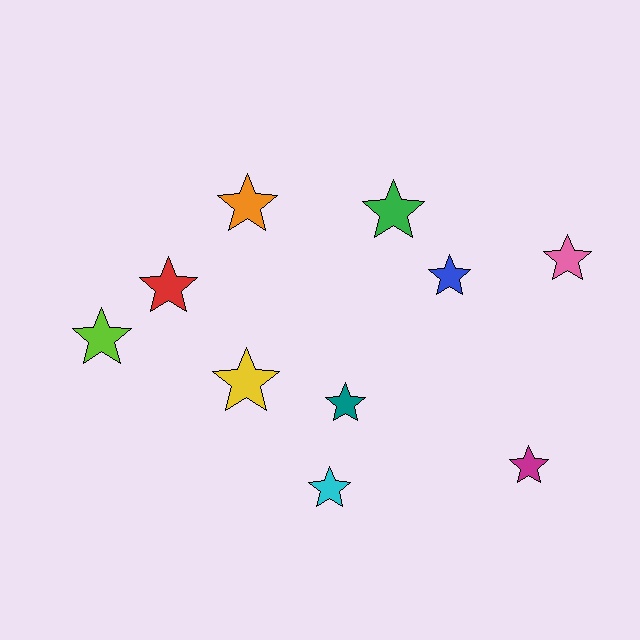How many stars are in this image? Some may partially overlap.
There are 10 stars.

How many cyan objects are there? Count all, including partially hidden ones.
There is 1 cyan object.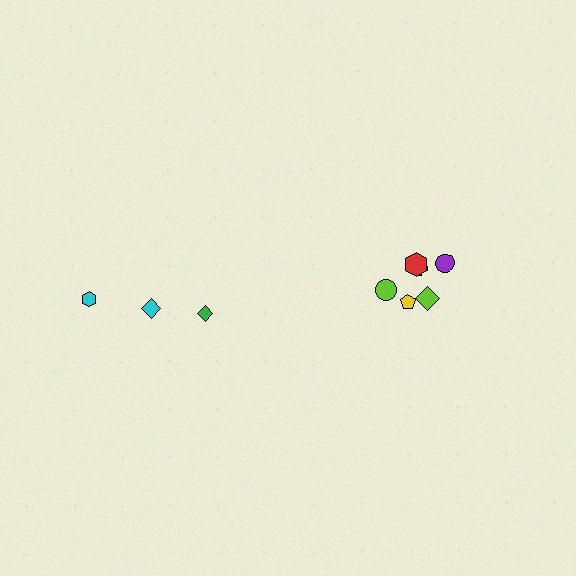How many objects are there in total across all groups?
There are 9 objects.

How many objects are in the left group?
There are 3 objects.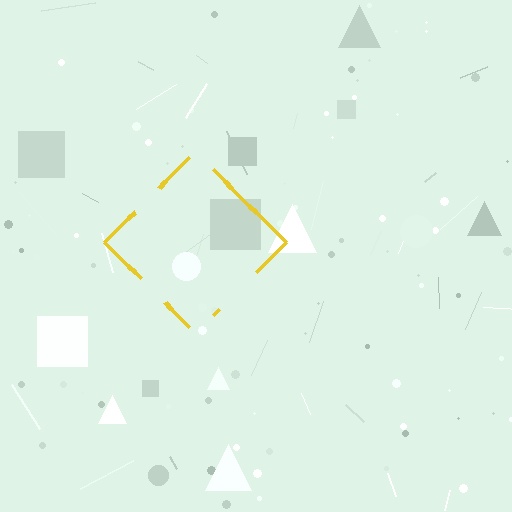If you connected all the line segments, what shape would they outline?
They would outline a diamond.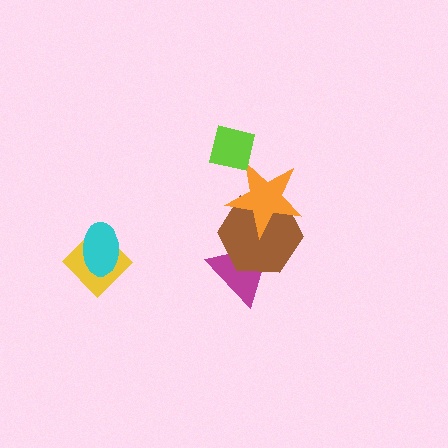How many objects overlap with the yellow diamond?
1 object overlaps with the yellow diamond.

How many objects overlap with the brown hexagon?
2 objects overlap with the brown hexagon.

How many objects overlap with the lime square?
1 object overlaps with the lime square.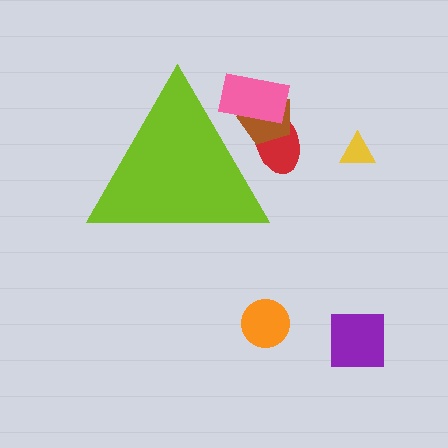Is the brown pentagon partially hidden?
Yes, the brown pentagon is partially hidden behind the lime triangle.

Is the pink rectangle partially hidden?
Yes, the pink rectangle is partially hidden behind the lime triangle.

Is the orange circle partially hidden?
No, the orange circle is fully visible.